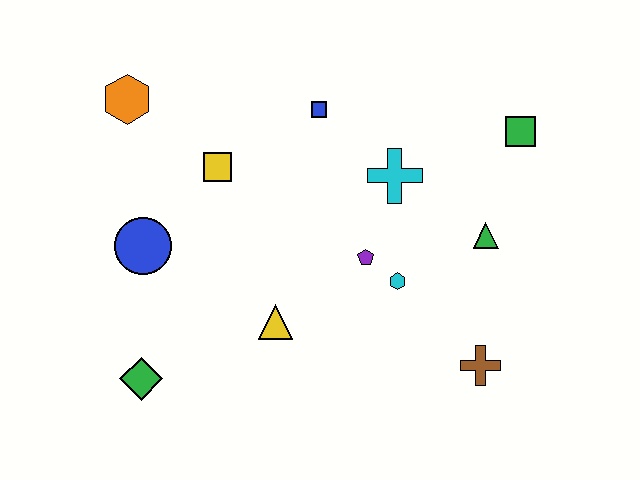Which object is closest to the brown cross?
The cyan hexagon is closest to the brown cross.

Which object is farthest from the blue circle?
The green square is farthest from the blue circle.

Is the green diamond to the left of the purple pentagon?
Yes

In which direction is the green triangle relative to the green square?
The green triangle is below the green square.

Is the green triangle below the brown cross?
No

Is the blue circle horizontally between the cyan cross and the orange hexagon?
Yes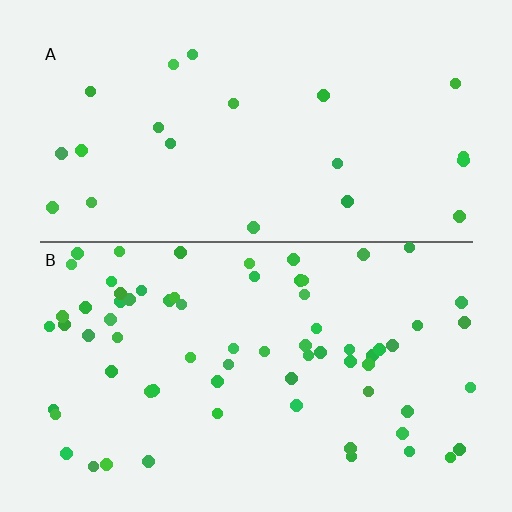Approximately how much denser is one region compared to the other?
Approximately 3.2× — region B over region A.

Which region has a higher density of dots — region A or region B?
B (the bottom).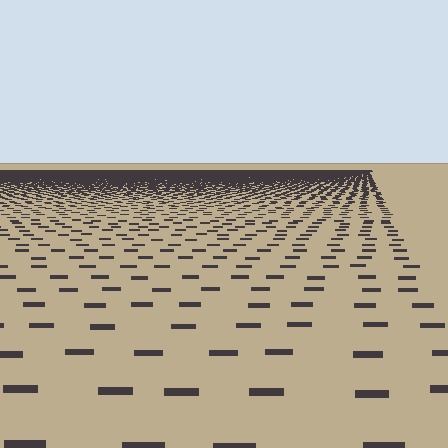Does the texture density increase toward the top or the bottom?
Density increases toward the top.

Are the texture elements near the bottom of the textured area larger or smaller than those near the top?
Larger. Near the bottom, elements are closer to the viewer and appear at a bigger on-screen size.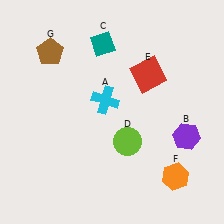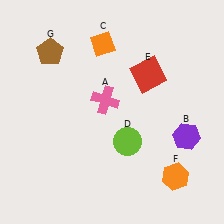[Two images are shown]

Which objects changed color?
A changed from cyan to pink. C changed from teal to orange.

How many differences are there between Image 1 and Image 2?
There are 2 differences between the two images.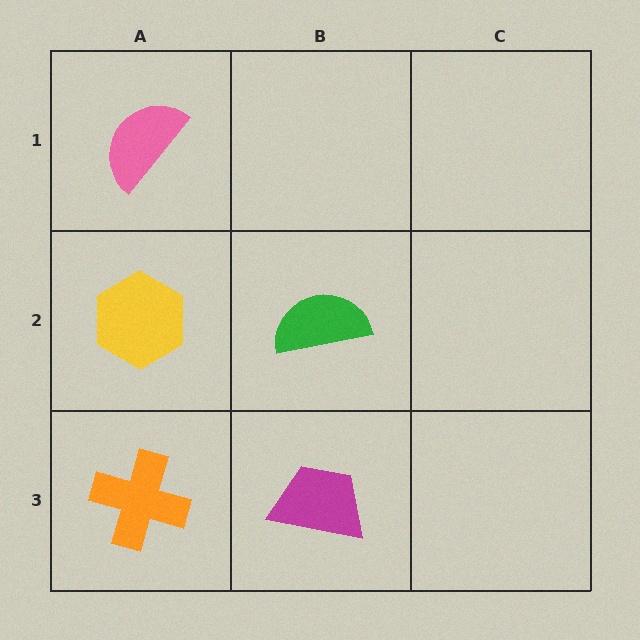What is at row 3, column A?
An orange cross.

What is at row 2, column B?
A green semicircle.